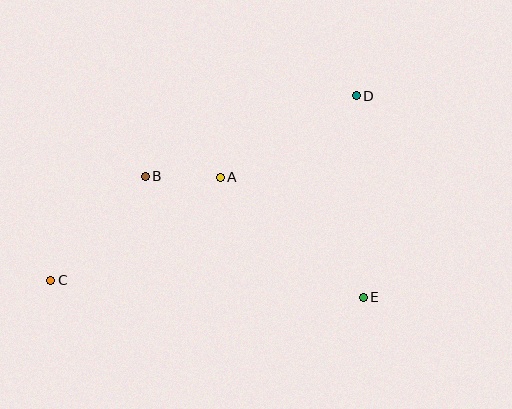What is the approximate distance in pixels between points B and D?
The distance between B and D is approximately 226 pixels.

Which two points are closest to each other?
Points A and B are closest to each other.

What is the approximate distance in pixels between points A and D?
The distance between A and D is approximately 159 pixels.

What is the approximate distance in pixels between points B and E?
The distance between B and E is approximately 249 pixels.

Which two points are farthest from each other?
Points C and D are farthest from each other.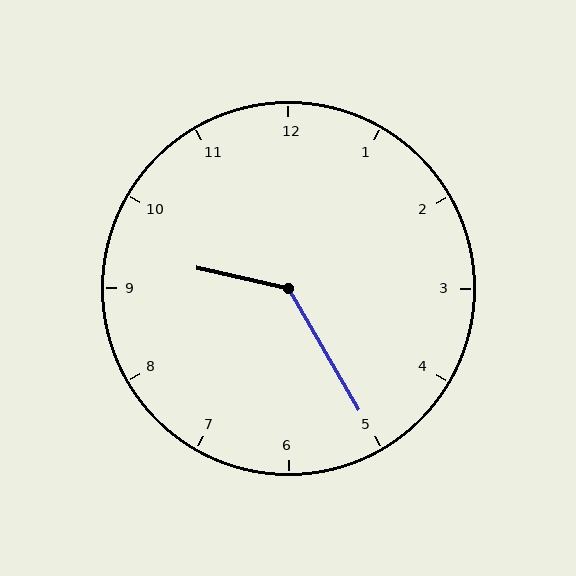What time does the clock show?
9:25.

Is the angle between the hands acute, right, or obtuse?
It is obtuse.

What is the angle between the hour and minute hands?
Approximately 132 degrees.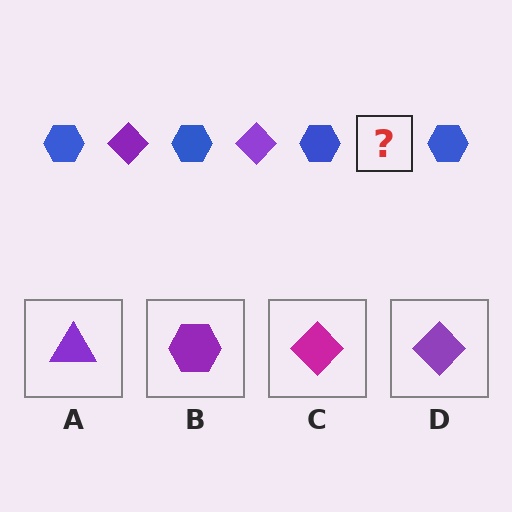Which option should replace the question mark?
Option D.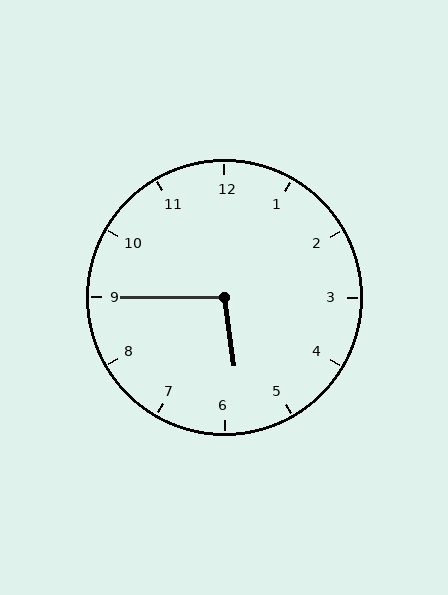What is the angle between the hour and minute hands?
Approximately 98 degrees.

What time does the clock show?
5:45.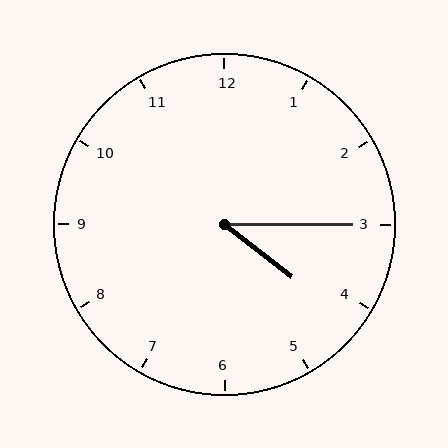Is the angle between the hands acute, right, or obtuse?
It is acute.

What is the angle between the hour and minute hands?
Approximately 38 degrees.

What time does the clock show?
4:15.